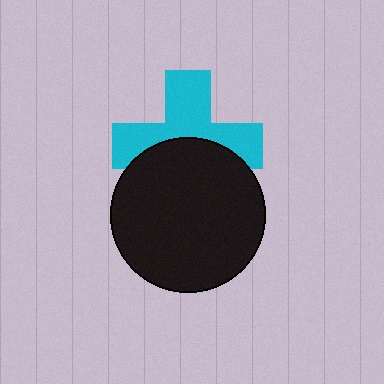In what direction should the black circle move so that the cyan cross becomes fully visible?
The black circle should move down. That is the shortest direction to clear the overlap and leave the cyan cross fully visible.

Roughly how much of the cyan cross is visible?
About half of it is visible (roughly 56%).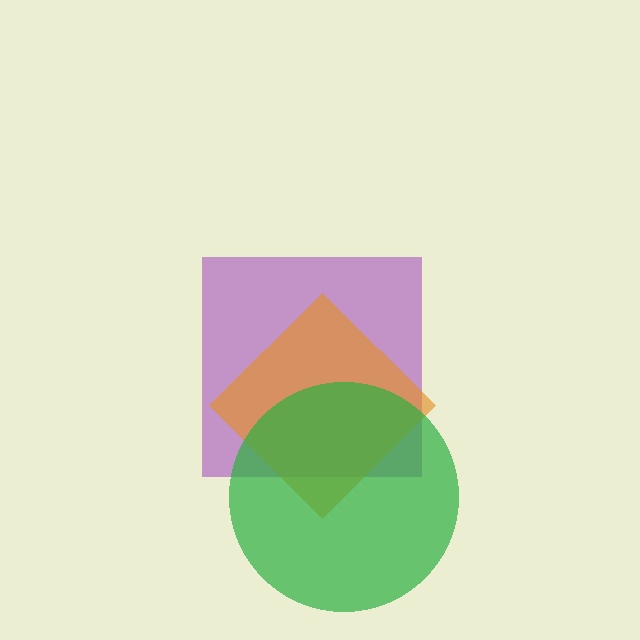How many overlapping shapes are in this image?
There are 3 overlapping shapes in the image.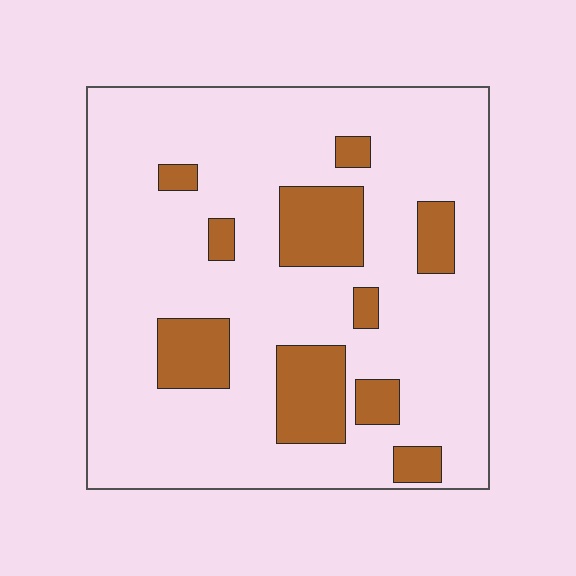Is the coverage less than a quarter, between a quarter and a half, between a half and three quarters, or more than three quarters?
Less than a quarter.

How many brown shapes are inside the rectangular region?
10.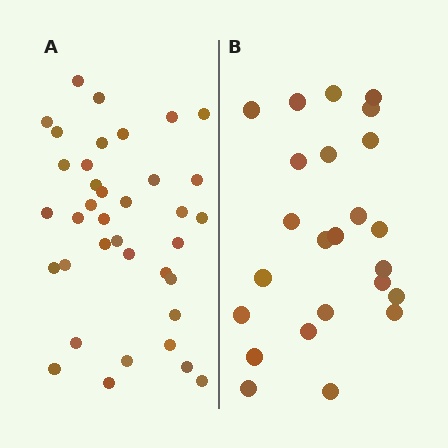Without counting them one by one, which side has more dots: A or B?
Region A (the left region) has more dots.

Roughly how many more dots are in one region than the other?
Region A has approximately 15 more dots than region B.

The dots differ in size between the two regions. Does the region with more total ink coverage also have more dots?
No. Region B has more total ink coverage because its dots are larger, but region A actually contains more individual dots. Total area can be misleading — the number of items is what matters here.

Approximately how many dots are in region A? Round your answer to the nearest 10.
About 40 dots. (The exact count is 37, which rounds to 40.)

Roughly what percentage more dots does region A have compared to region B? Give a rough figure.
About 55% more.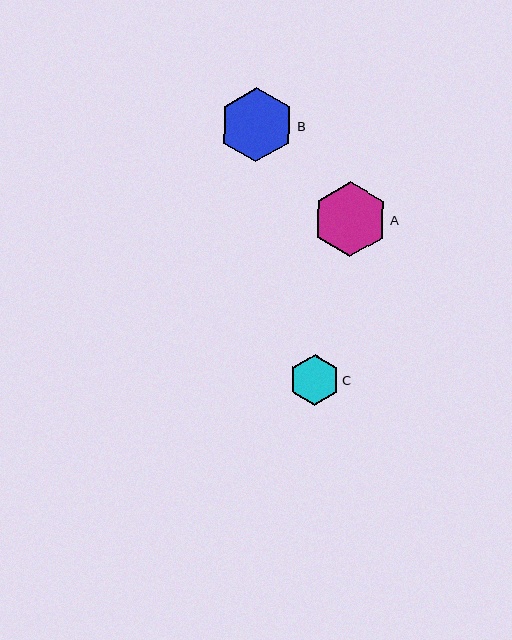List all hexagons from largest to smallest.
From largest to smallest: A, B, C.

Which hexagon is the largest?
Hexagon A is the largest with a size of approximately 75 pixels.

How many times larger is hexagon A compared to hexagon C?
Hexagon A is approximately 1.5 times the size of hexagon C.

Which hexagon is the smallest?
Hexagon C is the smallest with a size of approximately 50 pixels.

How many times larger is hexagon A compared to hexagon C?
Hexagon A is approximately 1.5 times the size of hexagon C.